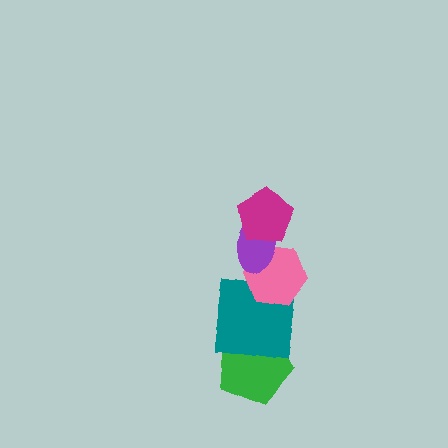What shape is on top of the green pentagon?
The teal square is on top of the green pentagon.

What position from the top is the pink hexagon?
The pink hexagon is 3rd from the top.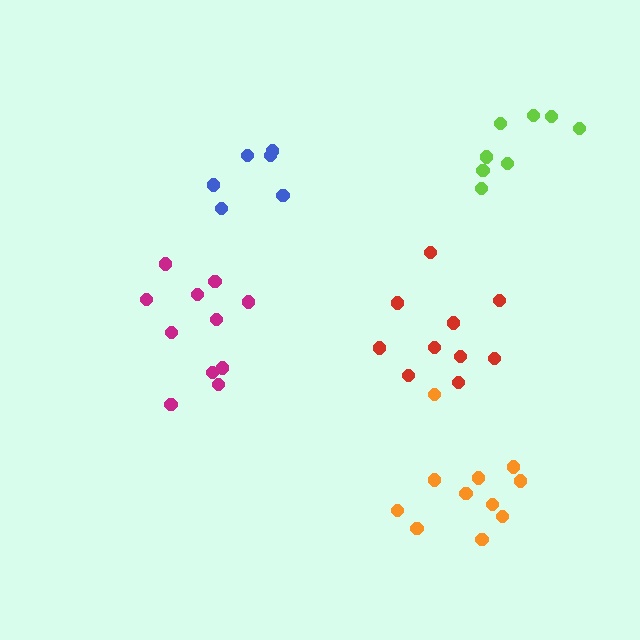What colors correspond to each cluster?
The clusters are colored: orange, red, magenta, lime, blue.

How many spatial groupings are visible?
There are 5 spatial groupings.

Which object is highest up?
The lime cluster is topmost.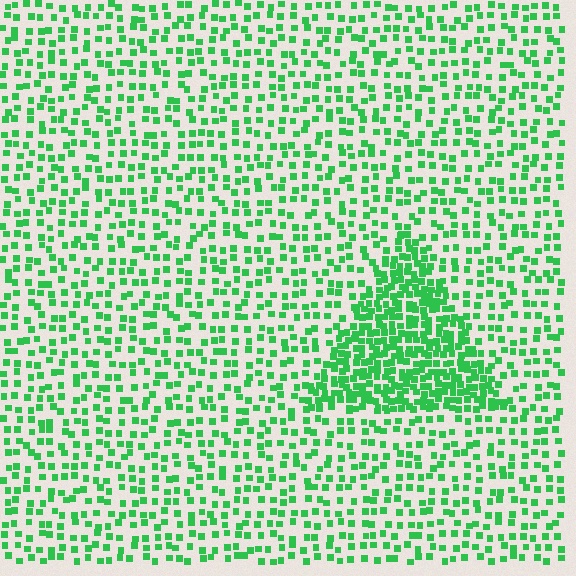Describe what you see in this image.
The image contains small green elements arranged at two different densities. A triangle-shaped region is visible where the elements are more densely packed than the surrounding area.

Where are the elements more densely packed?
The elements are more densely packed inside the triangle boundary.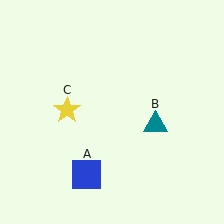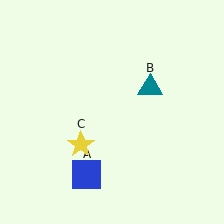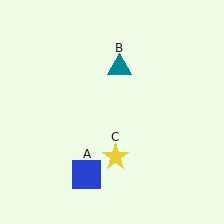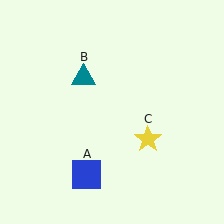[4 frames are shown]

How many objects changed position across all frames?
2 objects changed position: teal triangle (object B), yellow star (object C).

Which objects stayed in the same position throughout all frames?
Blue square (object A) remained stationary.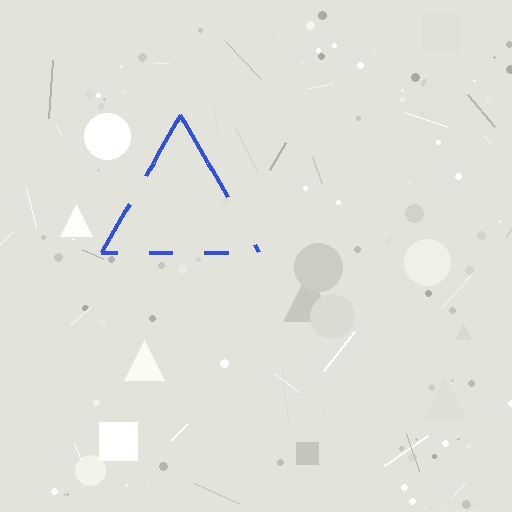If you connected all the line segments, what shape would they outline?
They would outline a triangle.